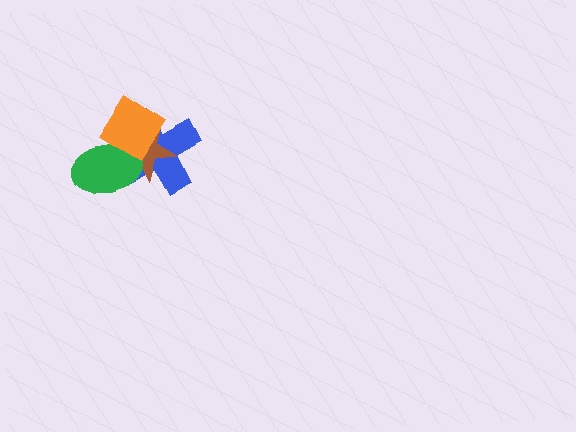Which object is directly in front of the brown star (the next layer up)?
The green ellipse is directly in front of the brown star.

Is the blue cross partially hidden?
Yes, it is partially covered by another shape.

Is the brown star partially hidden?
Yes, it is partially covered by another shape.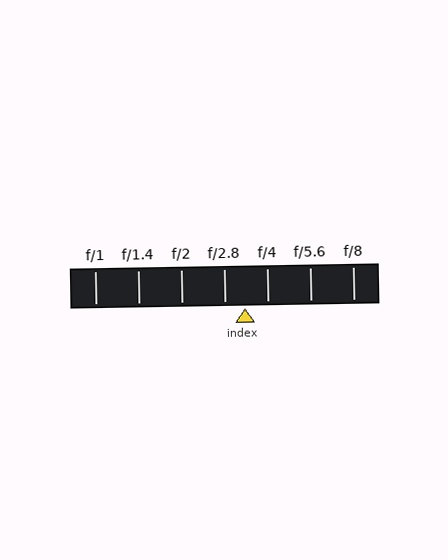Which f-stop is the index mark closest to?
The index mark is closest to f/2.8.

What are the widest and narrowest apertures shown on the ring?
The widest aperture shown is f/1 and the narrowest is f/8.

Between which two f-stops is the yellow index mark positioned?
The index mark is between f/2.8 and f/4.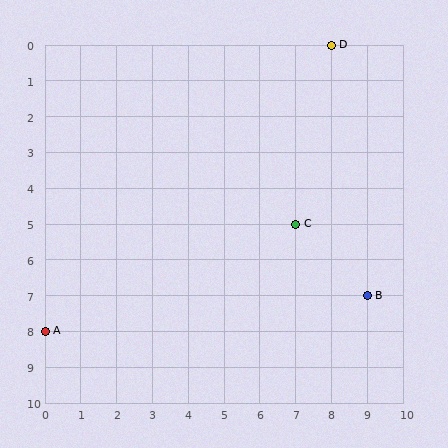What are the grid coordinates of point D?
Point D is at grid coordinates (8, 0).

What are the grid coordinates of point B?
Point B is at grid coordinates (9, 7).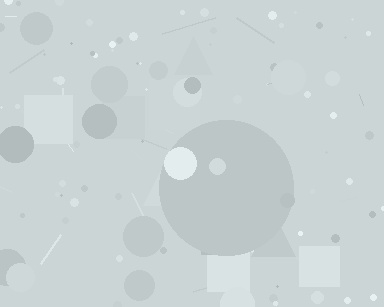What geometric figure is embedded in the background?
A circle is embedded in the background.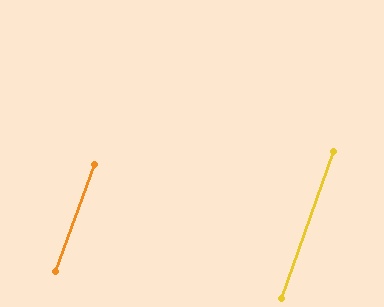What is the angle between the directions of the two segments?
Approximately 1 degree.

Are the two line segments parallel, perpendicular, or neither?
Parallel — their directions differ by only 0.9°.